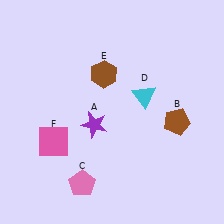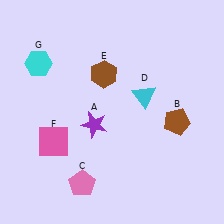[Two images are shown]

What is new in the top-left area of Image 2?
A cyan hexagon (G) was added in the top-left area of Image 2.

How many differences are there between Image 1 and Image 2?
There is 1 difference between the two images.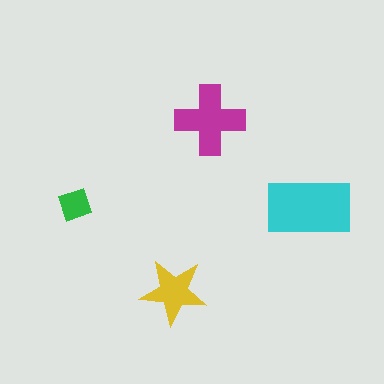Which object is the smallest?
The green diamond.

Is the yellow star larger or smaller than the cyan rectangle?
Smaller.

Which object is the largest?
The cyan rectangle.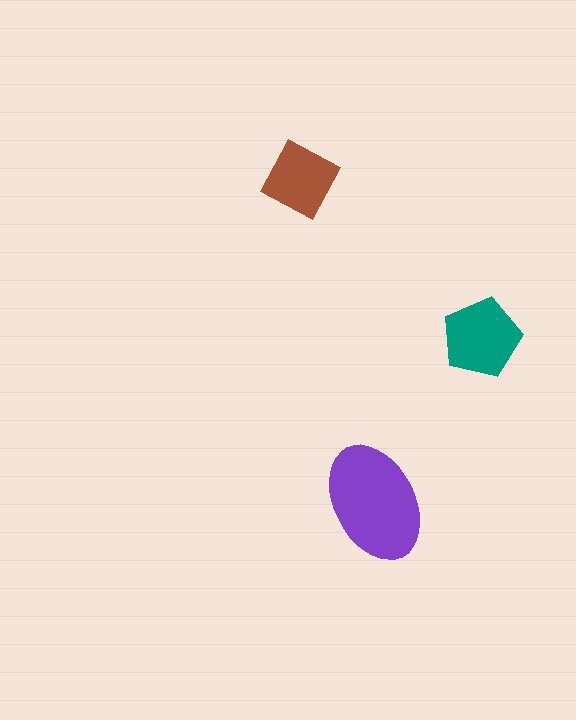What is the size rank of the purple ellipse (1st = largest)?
1st.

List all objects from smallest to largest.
The brown diamond, the teal pentagon, the purple ellipse.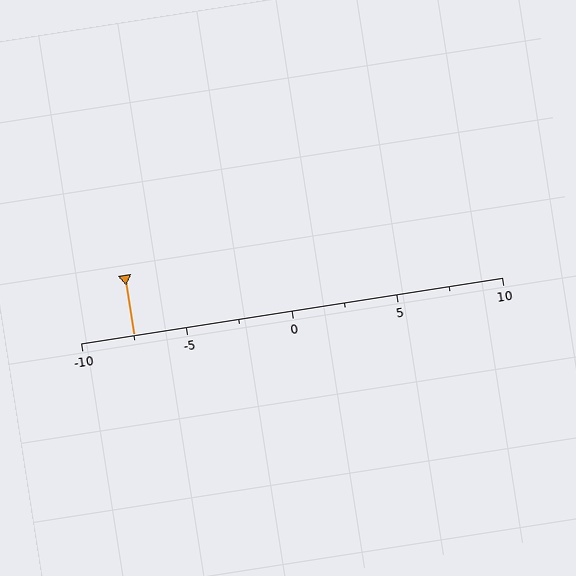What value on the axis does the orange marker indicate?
The marker indicates approximately -7.5.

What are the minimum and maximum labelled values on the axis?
The axis runs from -10 to 10.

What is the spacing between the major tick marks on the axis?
The major ticks are spaced 5 apart.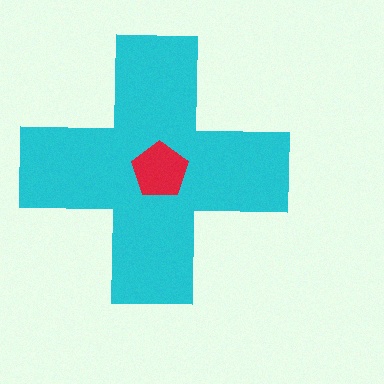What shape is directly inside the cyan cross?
The red pentagon.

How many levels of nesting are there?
2.